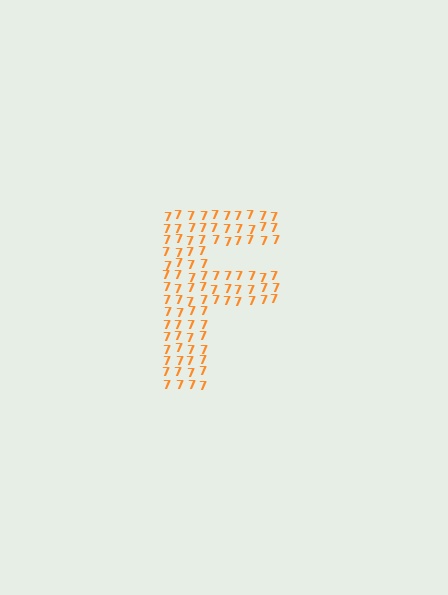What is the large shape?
The large shape is the letter F.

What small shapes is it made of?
It is made of small digit 7's.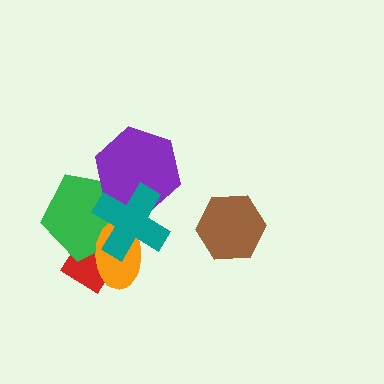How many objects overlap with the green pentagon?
4 objects overlap with the green pentagon.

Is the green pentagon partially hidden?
Yes, it is partially covered by another shape.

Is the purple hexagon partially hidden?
Yes, it is partially covered by another shape.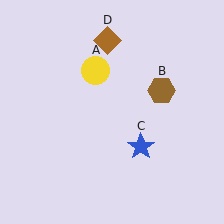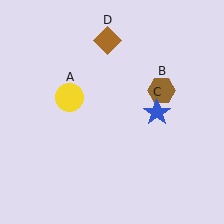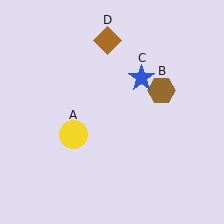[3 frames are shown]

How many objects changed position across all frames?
2 objects changed position: yellow circle (object A), blue star (object C).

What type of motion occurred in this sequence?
The yellow circle (object A), blue star (object C) rotated counterclockwise around the center of the scene.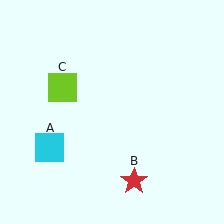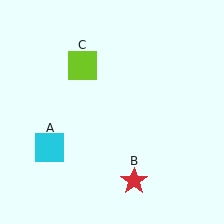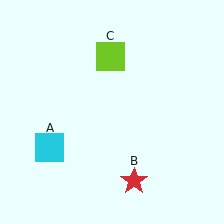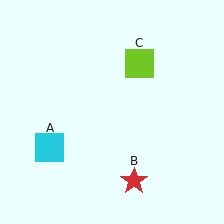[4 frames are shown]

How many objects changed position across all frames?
1 object changed position: lime square (object C).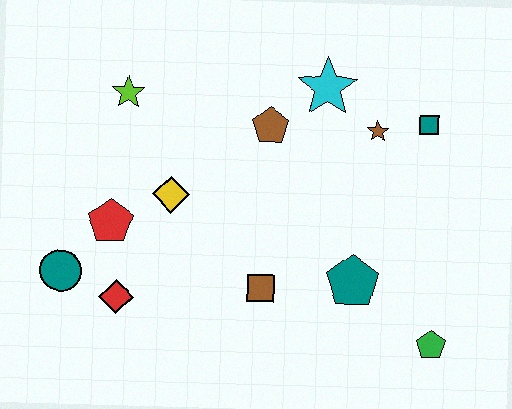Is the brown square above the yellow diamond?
No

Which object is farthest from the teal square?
The teal circle is farthest from the teal square.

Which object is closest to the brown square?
The teal pentagon is closest to the brown square.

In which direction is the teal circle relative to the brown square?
The teal circle is to the left of the brown square.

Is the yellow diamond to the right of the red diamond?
Yes